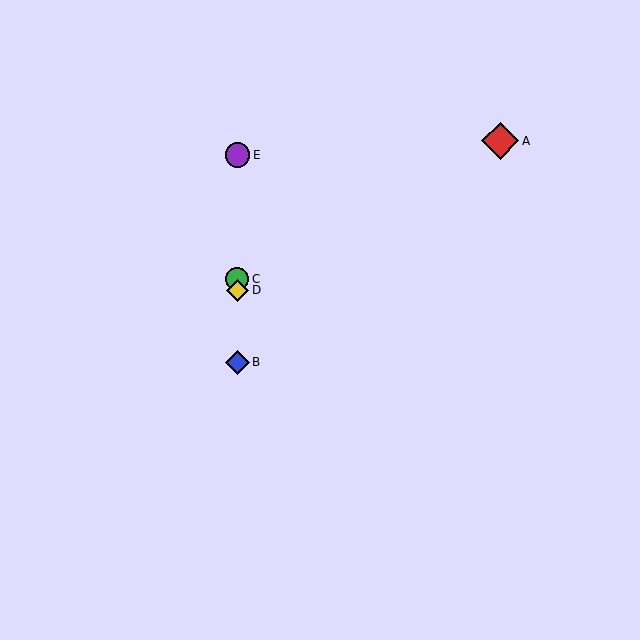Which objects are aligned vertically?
Objects B, C, D, E are aligned vertically.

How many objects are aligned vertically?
4 objects (B, C, D, E) are aligned vertically.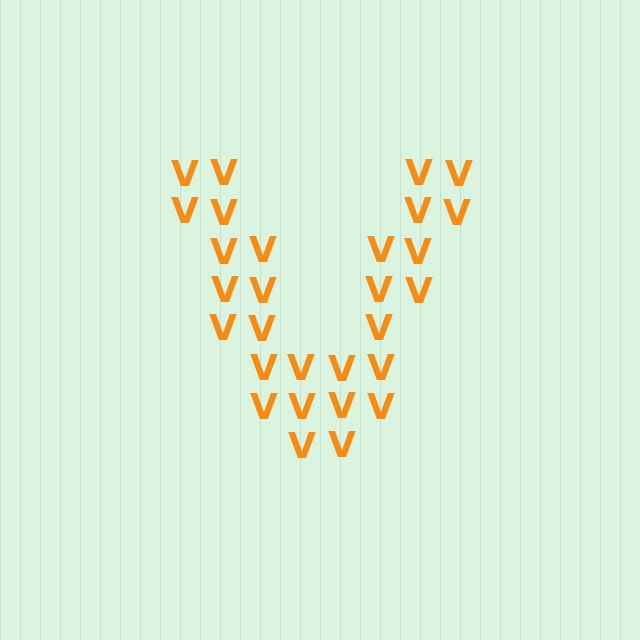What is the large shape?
The large shape is the letter V.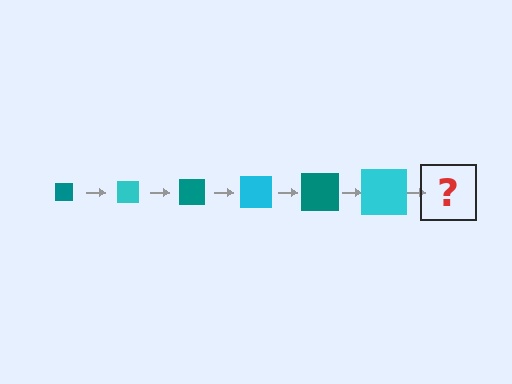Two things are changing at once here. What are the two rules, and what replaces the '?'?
The two rules are that the square grows larger each step and the color cycles through teal and cyan. The '?' should be a teal square, larger than the previous one.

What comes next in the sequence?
The next element should be a teal square, larger than the previous one.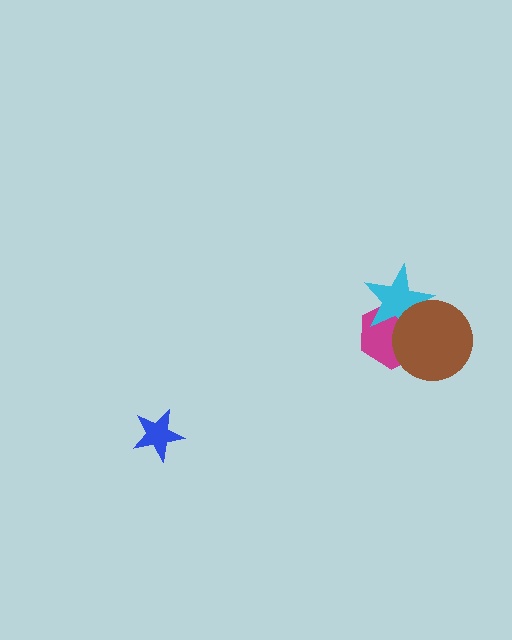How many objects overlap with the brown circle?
2 objects overlap with the brown circle.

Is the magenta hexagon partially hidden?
Yes, it is partially covered by another shape.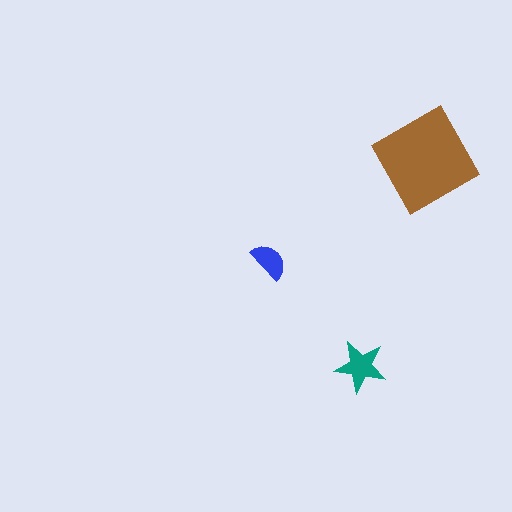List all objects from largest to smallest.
The brown square, the teal star, the blue semicircle.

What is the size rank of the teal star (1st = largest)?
2nd.